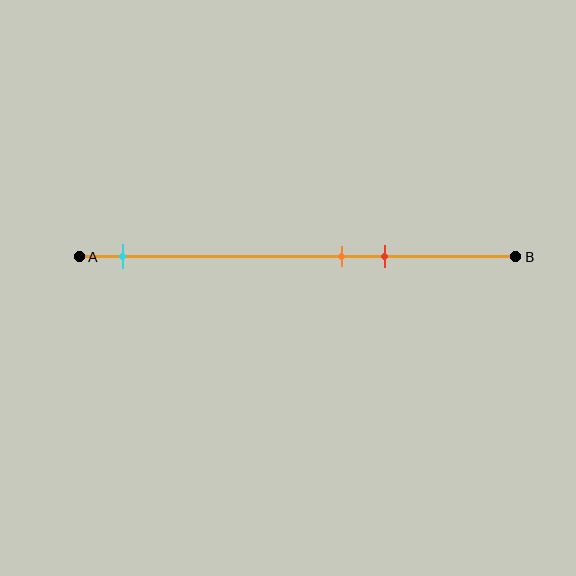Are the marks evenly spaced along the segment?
No, the marks are not evenly spaced.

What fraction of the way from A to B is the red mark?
The red mark is approximately 70% (0.7) of the way from A to B.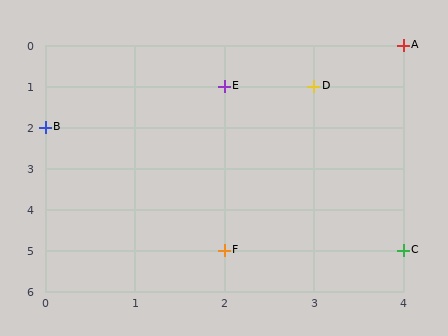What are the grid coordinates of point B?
Point B is at grid coordinates (0, 2).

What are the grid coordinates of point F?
Point F is at grid coordinates (2, 5).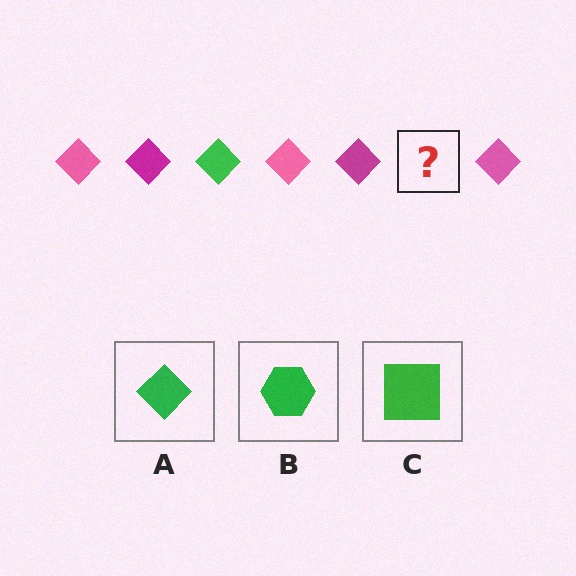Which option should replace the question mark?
Option A.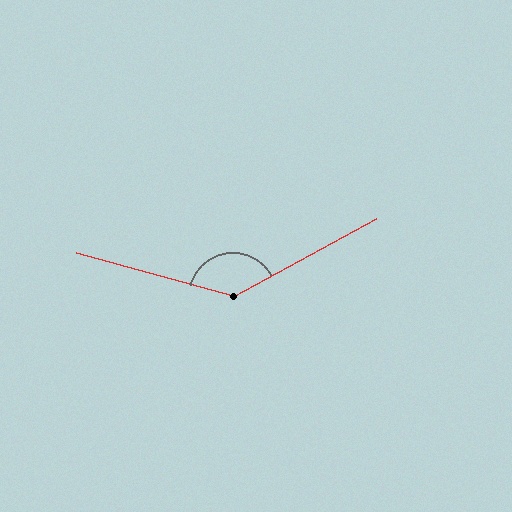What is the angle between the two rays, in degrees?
Approximately 136 degrees.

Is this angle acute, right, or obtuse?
It is obtuse.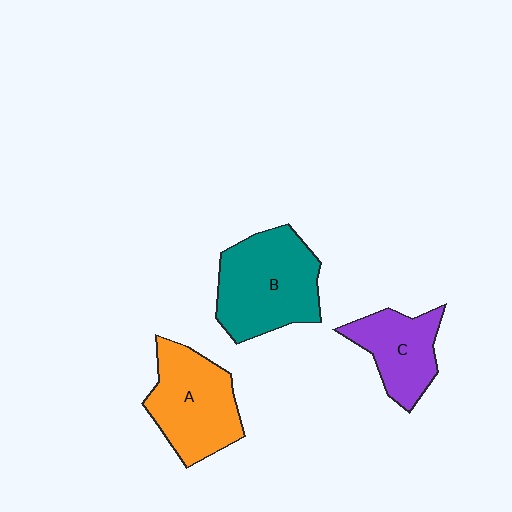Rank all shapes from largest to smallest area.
From largest to smallest: B (teal), A (orange), C (purple).